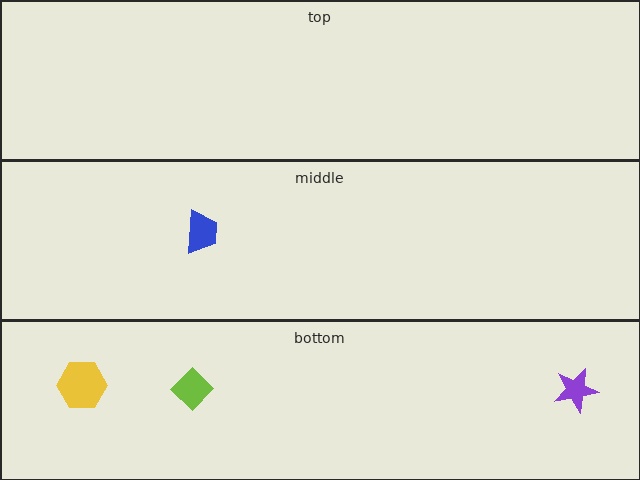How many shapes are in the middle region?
1.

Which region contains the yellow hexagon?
The bottom region.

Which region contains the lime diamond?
The bottom region.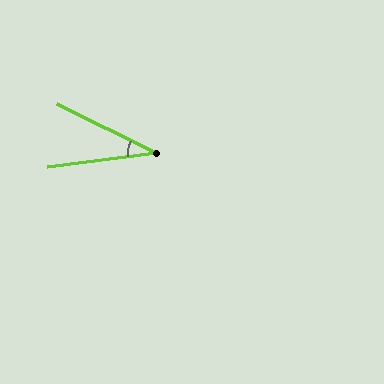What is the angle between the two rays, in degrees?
Approximately 33 degrees.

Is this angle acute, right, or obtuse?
It is acute.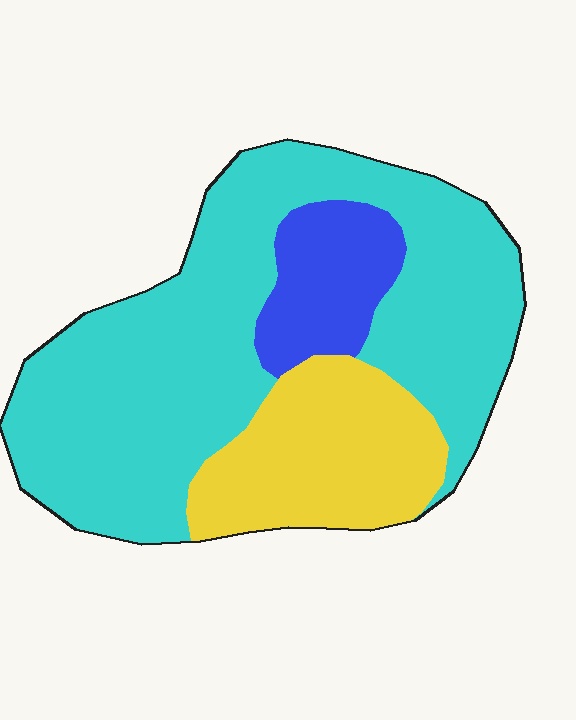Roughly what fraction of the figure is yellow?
Yellow takes up about one quarter (1/4) of the figure.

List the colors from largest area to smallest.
From largest to smallest: cyan, yellow, blue.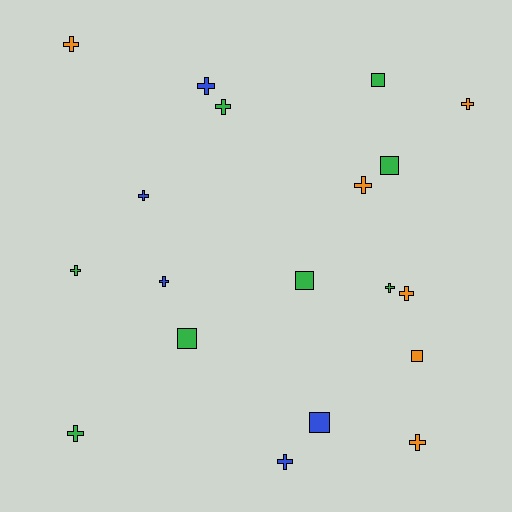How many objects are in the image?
There are 19 objects.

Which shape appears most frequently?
Cross, with 13 objects.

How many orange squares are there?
There is 1 orange square.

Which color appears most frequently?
Green, with 8 objects.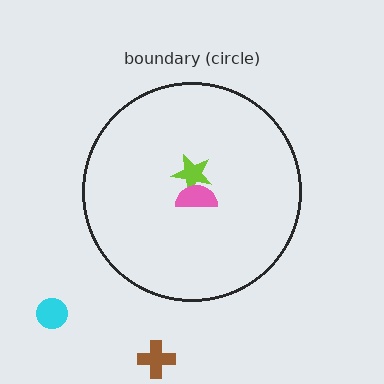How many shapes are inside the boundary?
2 inside, 2 outside.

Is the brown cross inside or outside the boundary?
Outside.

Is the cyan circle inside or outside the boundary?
Outside.